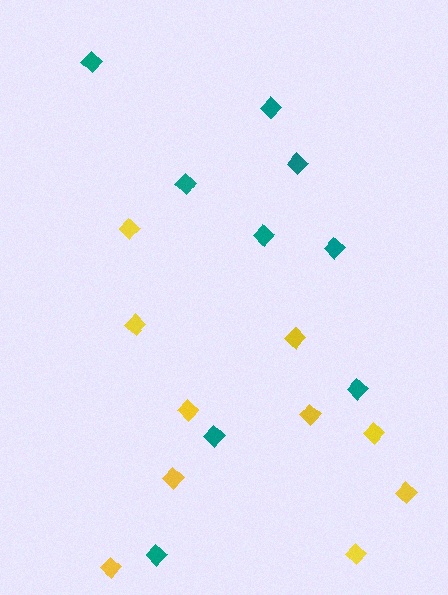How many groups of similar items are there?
There are 2 groups: one group of yellow diamonds (10) and one group of teal diamonds (9).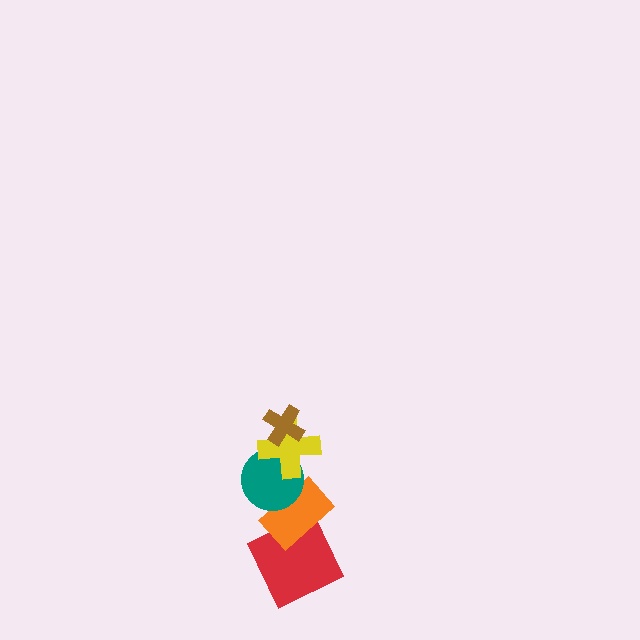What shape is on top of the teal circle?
The yellow cross is on top of the teal circle.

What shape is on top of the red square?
The orange rectangle is on top of the red square.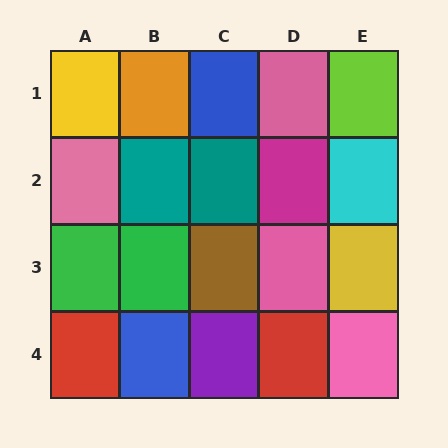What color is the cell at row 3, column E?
Yellow.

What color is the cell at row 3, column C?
Brown.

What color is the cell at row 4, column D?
Red.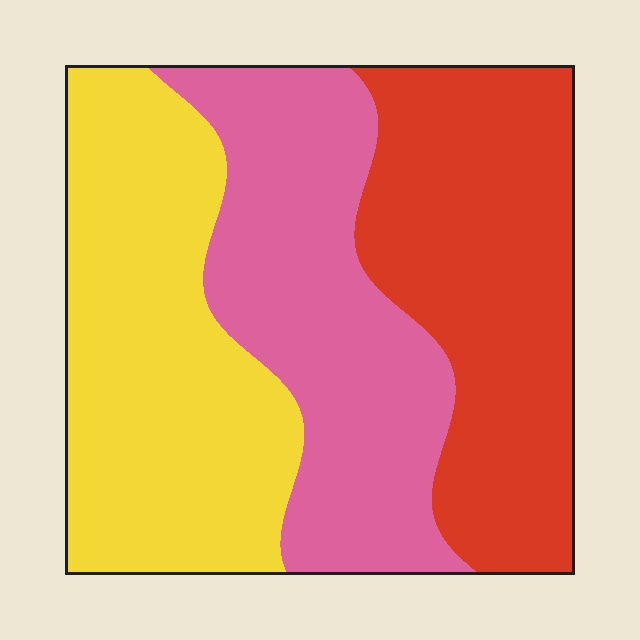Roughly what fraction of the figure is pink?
Pink covers 32% of the figure.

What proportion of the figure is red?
Red takes up between a quarter and a half of the figure.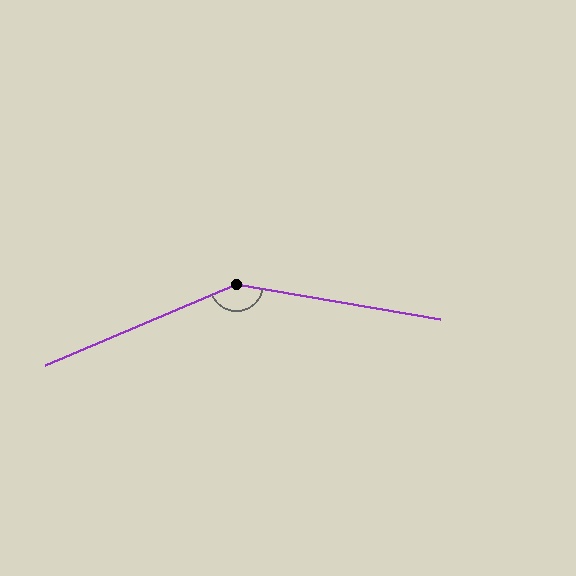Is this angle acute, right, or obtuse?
It is obtuse.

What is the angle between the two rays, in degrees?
Approximately 147 degrees.